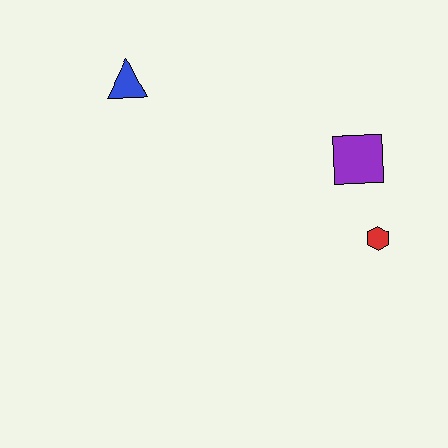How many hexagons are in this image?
There is 1 hexagon.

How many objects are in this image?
There are 3 objects.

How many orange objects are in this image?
There are no orange objects.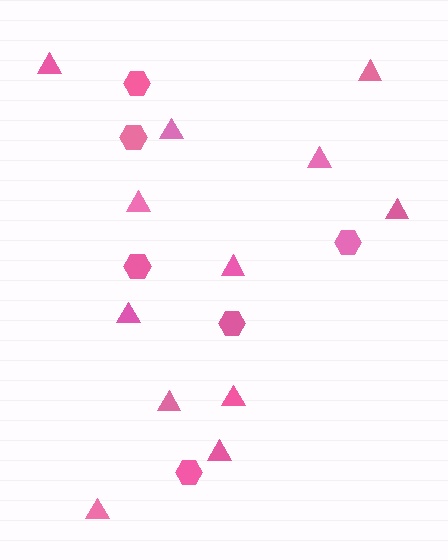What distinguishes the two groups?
There are 2 groups: one group of triangles (12) and one group of hexagons (6).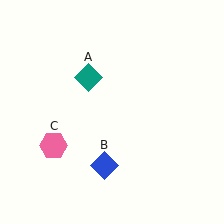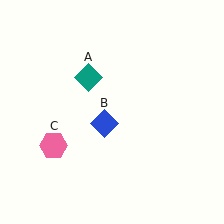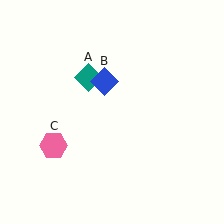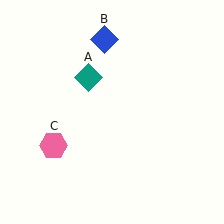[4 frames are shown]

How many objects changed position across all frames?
1 object changed position: blue diamond (object B).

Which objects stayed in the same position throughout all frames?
Teal diamond (object A) and pink hexagon (object C) remained stationary.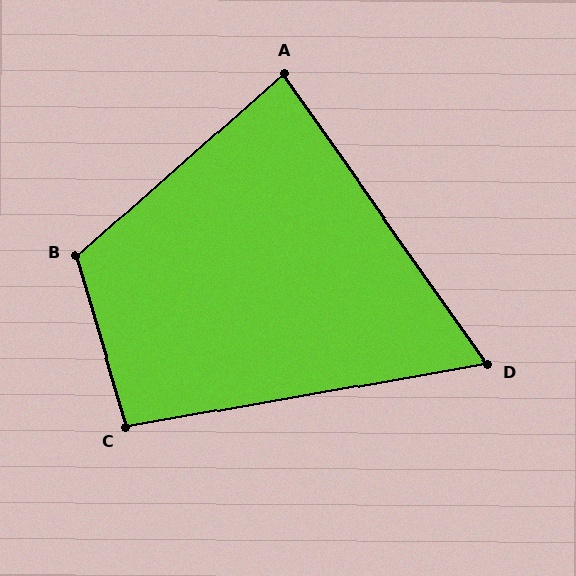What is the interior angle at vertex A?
Approximately 84 degrees (acute).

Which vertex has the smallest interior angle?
D, at approximately 65 degrees.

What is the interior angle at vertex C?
Approximately 96 degrees (obtuse).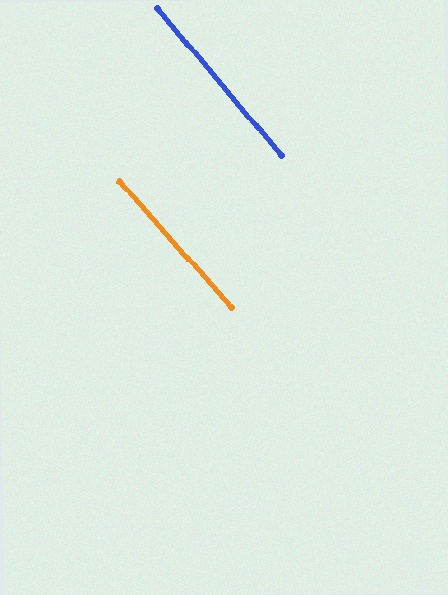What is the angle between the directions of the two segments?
Approximately 1 degree.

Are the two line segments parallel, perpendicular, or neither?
Parallel — their directions differ by only 1.4°.